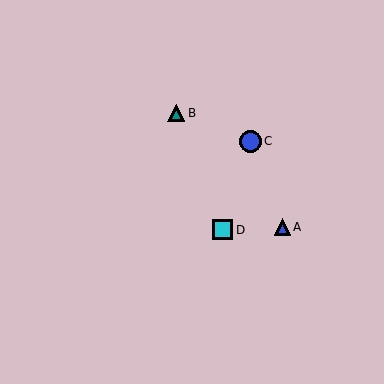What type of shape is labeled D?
Shape D is a cyan square.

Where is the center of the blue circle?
The center of the blue circle is at (250, 141).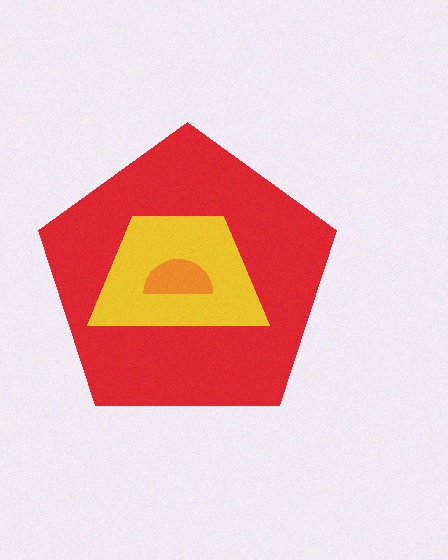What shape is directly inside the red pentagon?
The yellow trapezoid.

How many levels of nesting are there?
3.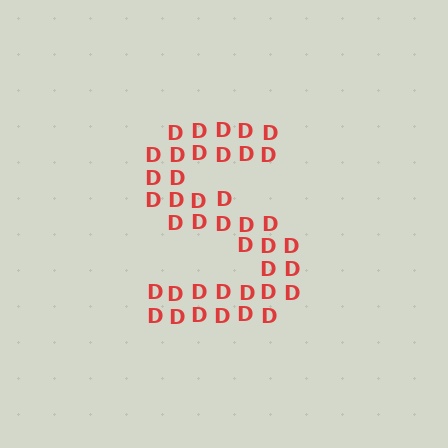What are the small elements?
The small elements are letter D's.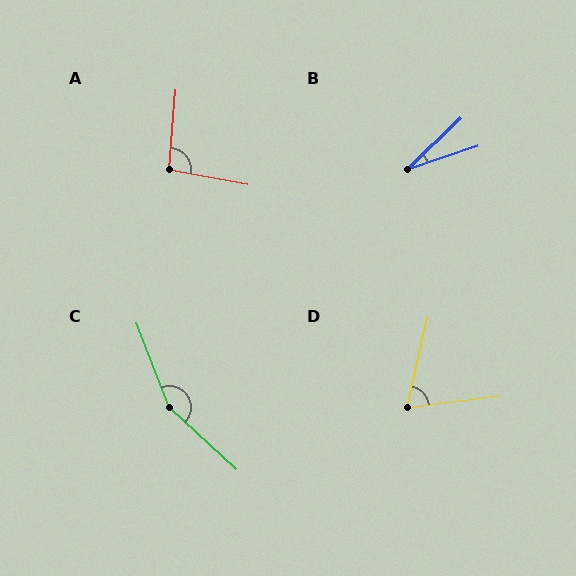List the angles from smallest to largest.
B (25°), D (70°), A (96°), C (154°).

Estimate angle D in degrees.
Approximately 70 degrees.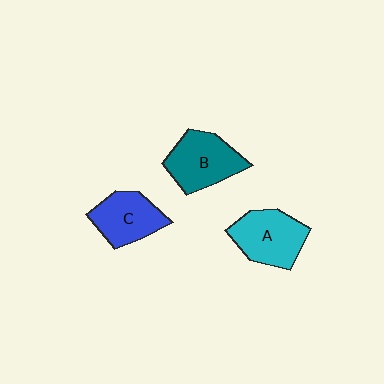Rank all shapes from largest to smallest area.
From largest to smallest: B (teal), A (cyan), C (blue).